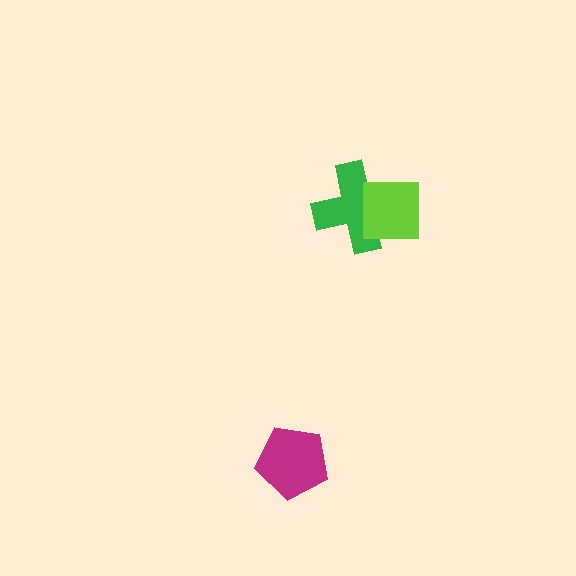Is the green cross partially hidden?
Yes, it is partially covered by another shape.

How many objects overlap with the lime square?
1 object overlaps with the lime square.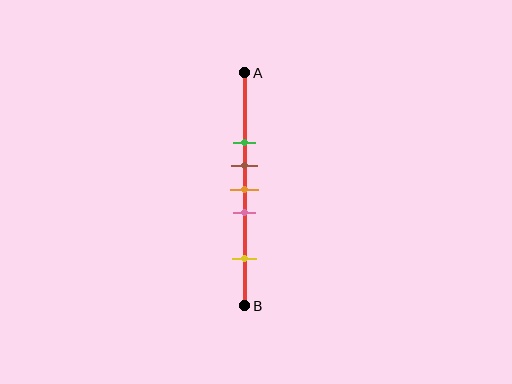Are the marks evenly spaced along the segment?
No, the marks are not evenly spaced.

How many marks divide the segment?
There are 5 marks dividing the segment.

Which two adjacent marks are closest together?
The brown and orange marks are the closest adjacent pair.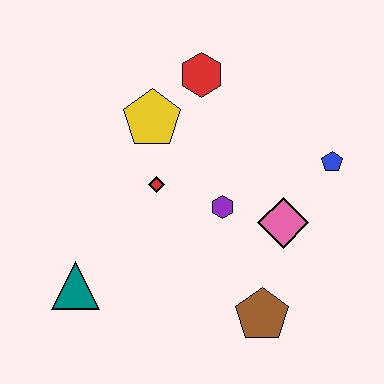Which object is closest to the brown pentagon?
The pink diamond is closest to the brown pentagon.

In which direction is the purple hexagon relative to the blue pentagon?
The purple hexagon is to the left of the blue pentagon.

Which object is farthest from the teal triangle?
The blue pentagon is farthest from the teal triangle.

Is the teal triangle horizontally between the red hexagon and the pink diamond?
No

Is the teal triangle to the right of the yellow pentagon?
No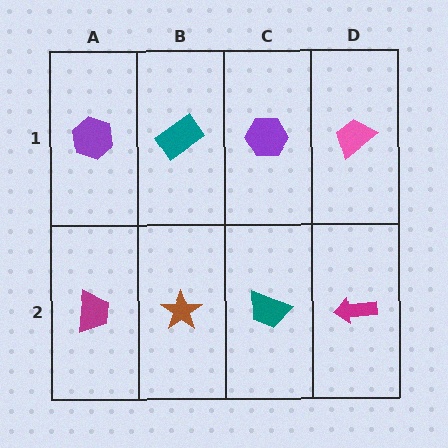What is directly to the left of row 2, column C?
A brown star.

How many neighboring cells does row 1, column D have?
2.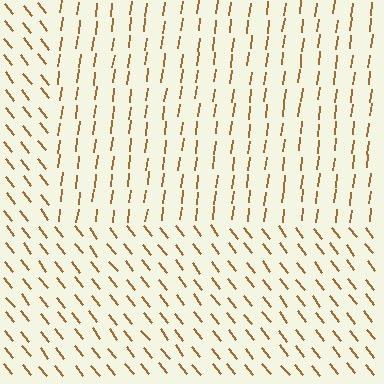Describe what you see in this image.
The image is filled with small brown line segments. A rectangle region in the image has lines oriented differently from the surrounding lines, creating a visible texture boundary.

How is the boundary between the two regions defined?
The boundary is defined purely by a change in line orientation (approximately 45 degrees difference). All lines are the same color and thickness.